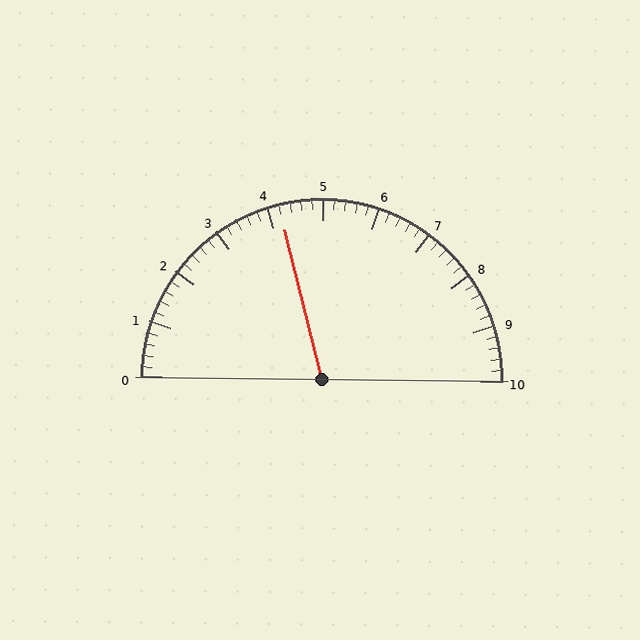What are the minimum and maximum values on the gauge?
The gauge ranges from 0 to 10.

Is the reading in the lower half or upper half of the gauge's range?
The reading is in the lower half of the range (0 to 10).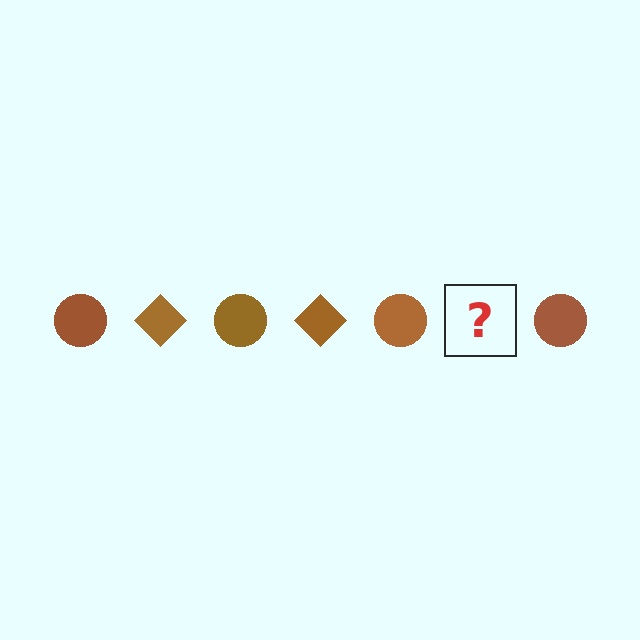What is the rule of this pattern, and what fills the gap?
The rule is that the pattern cycles through circle, diamond shapes in brown. The gap should be filled with a brown diamond.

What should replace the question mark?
The question mark should be replaced with a brown diamond.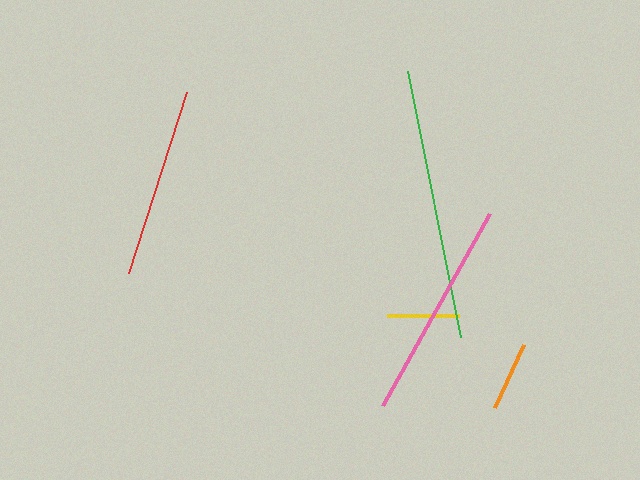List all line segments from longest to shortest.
From longest to shortest: green, pink, red, yellow, orange.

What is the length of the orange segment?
The orange segment is approximately 69 pixels long.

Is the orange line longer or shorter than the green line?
The green line is longer than the orange line.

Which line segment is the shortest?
The orange line is the shortest at approximately 69 pixels.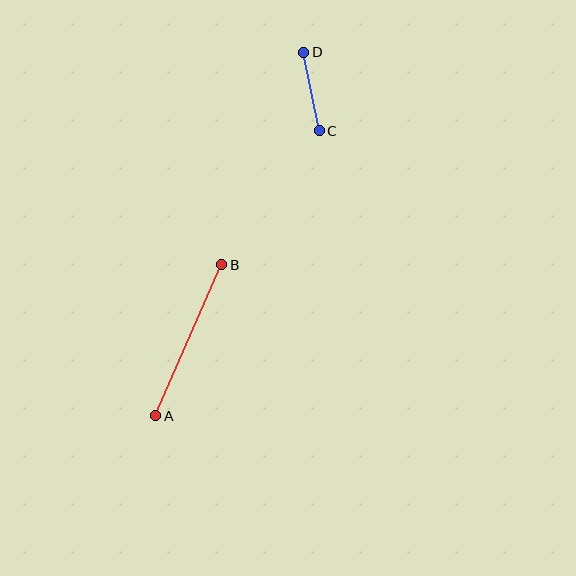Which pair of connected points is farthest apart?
Points A and B are farthest apart.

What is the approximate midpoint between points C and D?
The midpoint is at approximately (312, 91) pixels.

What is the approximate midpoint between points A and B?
The midpoint is at approximately (189, 340) pixels.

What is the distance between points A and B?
The distance is approximately 165 pixels.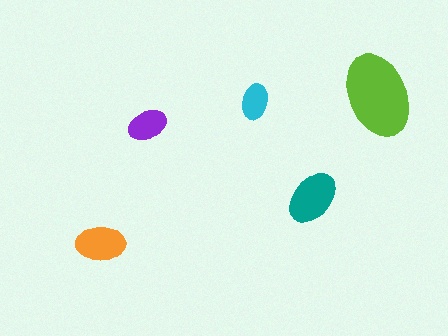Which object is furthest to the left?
The orange ellipse is leftmost.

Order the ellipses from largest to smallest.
the lime one, the teal one, the orange one, the purple one, the cyan one.